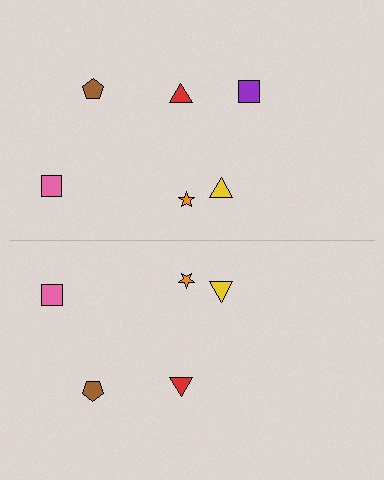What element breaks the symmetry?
A purple square is missing from the bottom side.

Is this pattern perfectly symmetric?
No, the pattern is not perfectly symmetric. A purple square is missing from the bottom side.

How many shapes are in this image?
There are 11 shapes in this image.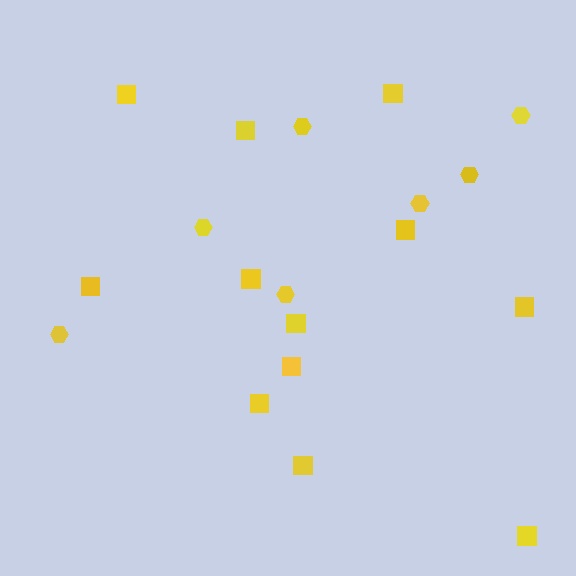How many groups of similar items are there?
There are 2 groups: one group of squares (12) and one group of hexagons (7).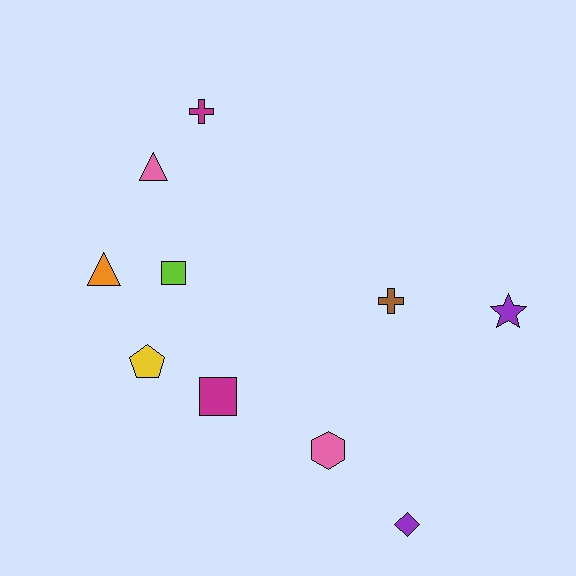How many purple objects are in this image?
There are 2 purple objects.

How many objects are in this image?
There are 10 objects.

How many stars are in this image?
There is 1 star.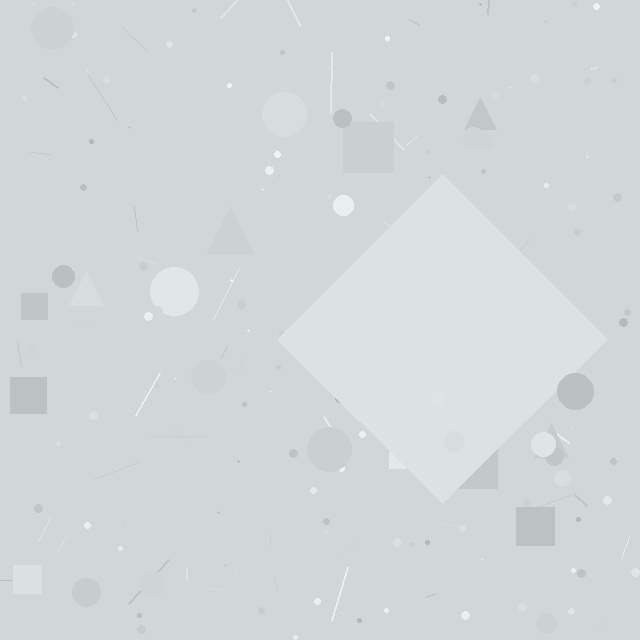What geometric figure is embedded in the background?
A diamond is embedded in the background.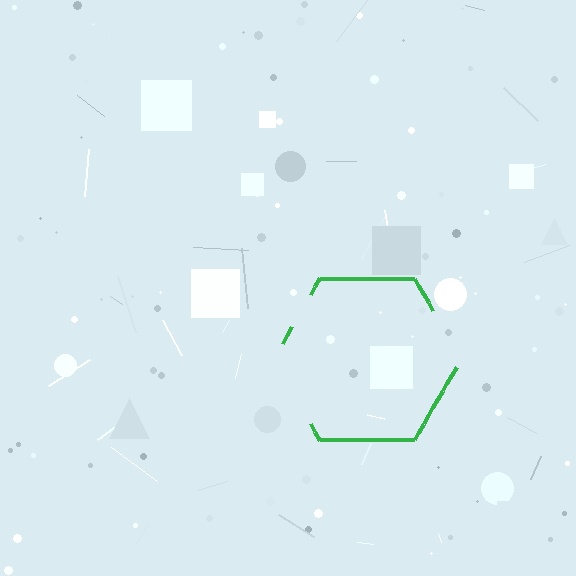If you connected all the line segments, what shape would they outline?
They would outline a hexagon.